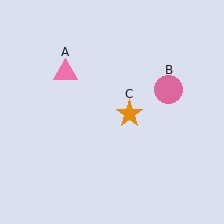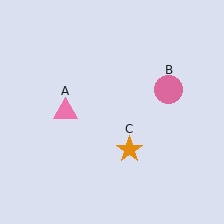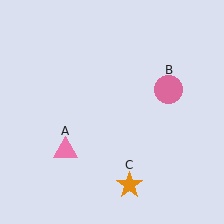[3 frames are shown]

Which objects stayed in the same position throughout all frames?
Pink circle (object B) remained stationary.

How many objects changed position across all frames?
2 objects changed position: pink triangle (object A), orange star (object C).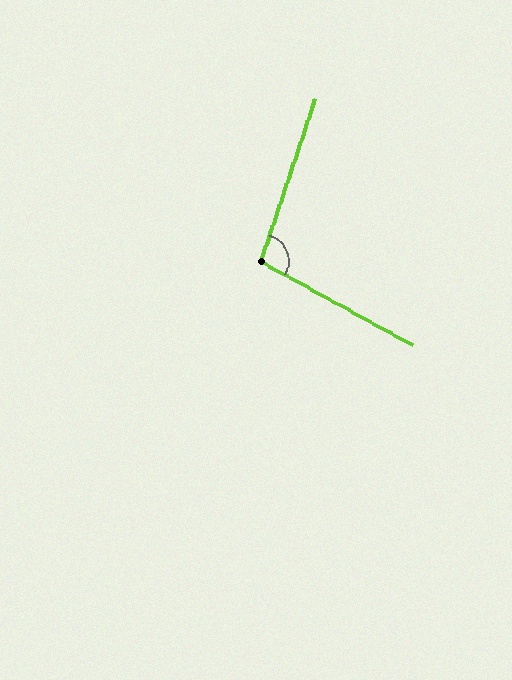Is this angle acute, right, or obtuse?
It is obtuse.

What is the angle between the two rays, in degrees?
Approximately 100 degrees.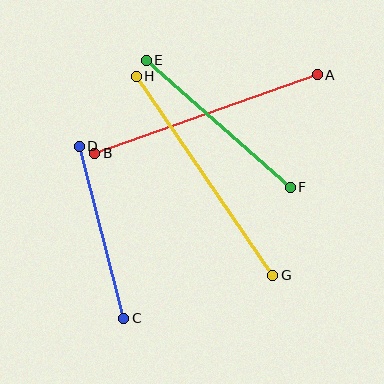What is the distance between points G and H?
The distance is approximately 241 pixels.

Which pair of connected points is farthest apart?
Points G and H are farthest apart.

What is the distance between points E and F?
The distance is approximately 192 pixels.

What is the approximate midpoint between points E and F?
The midpoint is at approximately (218, 124) pixels.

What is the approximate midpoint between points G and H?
The midpoint is at approximately (205, 176) pixels.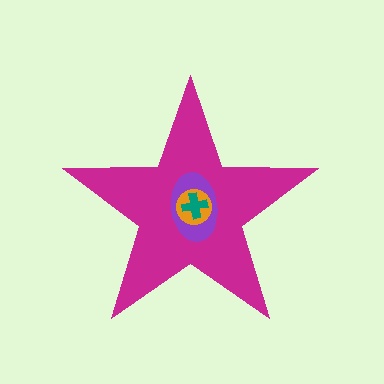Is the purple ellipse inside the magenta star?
Yes.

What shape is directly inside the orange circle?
The teal cross.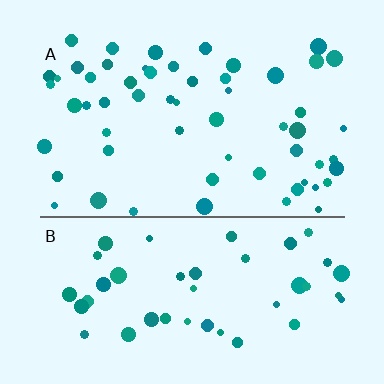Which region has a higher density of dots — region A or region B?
A (the top).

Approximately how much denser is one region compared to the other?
Approximately 1.3× — region A over region B.